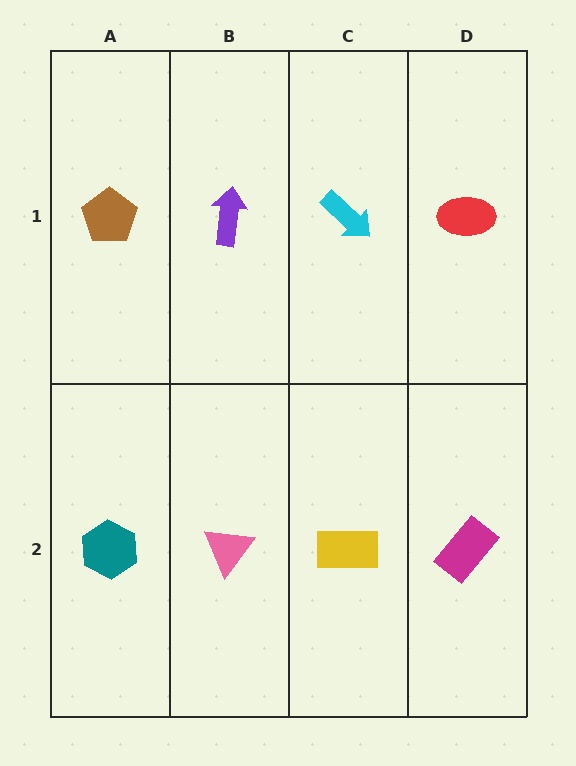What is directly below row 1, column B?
A pink triangle.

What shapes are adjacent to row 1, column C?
A yellow rectangle (row 2, column C), a purple arrow (row 1, column B), a red ellipse (row 1, column D).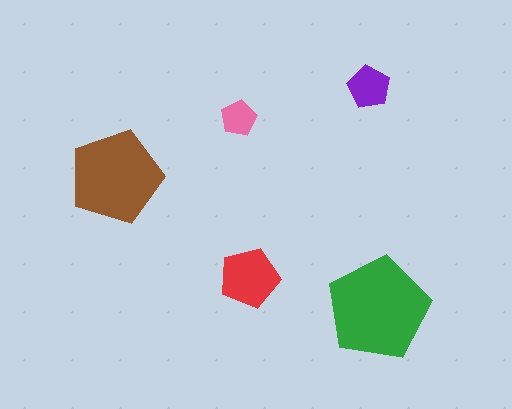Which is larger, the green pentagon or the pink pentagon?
The green one.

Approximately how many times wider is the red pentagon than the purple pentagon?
About 1.5 times wider.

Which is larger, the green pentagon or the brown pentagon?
The green one.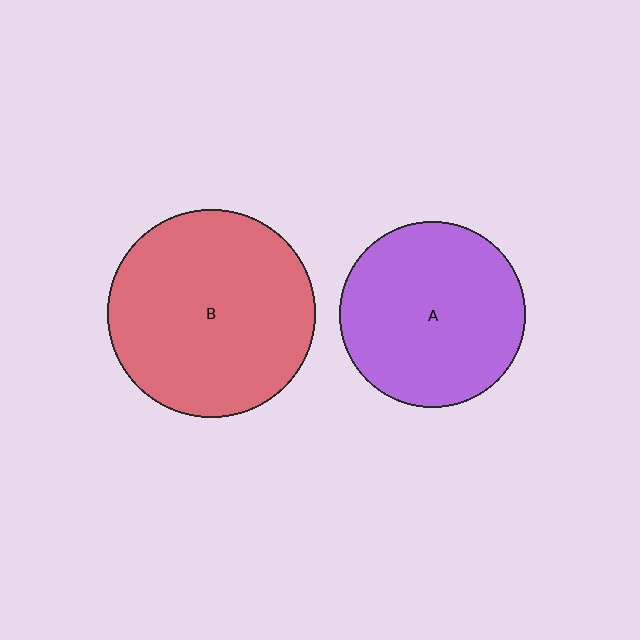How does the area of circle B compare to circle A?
Approximately 1.2 times.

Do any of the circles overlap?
No, none of the circles overlap.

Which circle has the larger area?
Circle B (red).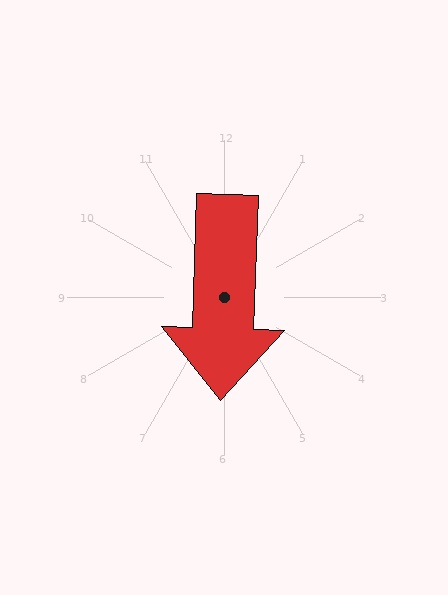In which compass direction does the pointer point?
South.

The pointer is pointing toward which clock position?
Roughly 6 o'clock.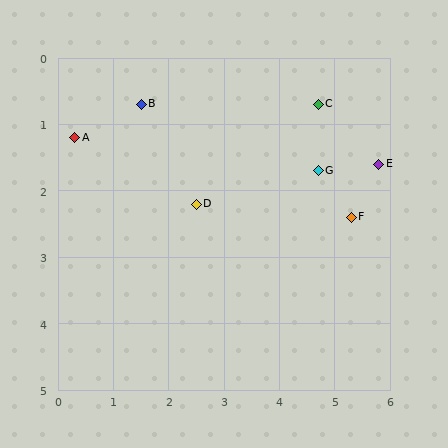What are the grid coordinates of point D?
Point D is at approximately (2.5, 2.2).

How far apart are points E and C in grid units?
Points E and C are about 1.4 grid units apart.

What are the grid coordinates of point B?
Point B is at approximately (1.5, 0.7).